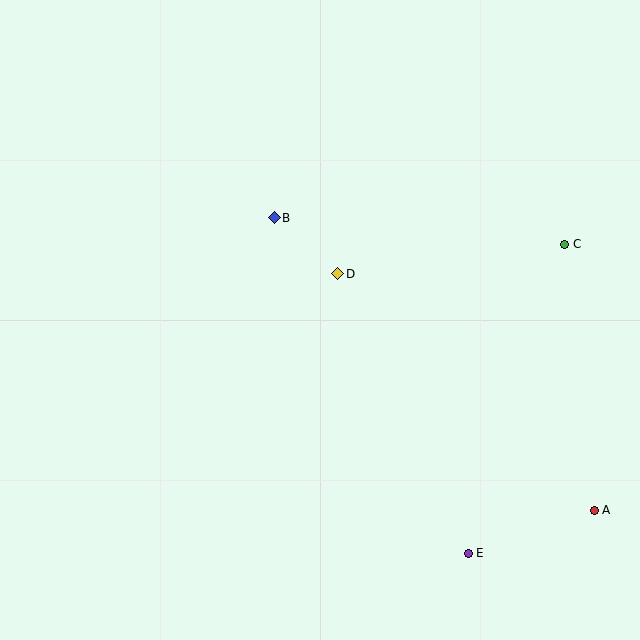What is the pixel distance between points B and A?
The distance between B and A is 434 pixels.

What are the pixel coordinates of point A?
Point A is at (594, 510).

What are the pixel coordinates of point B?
Point B is at (274, 218).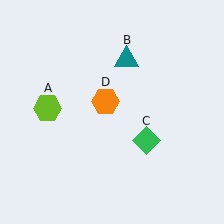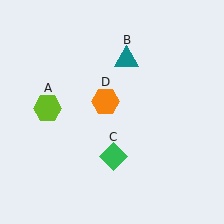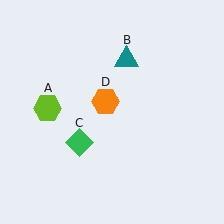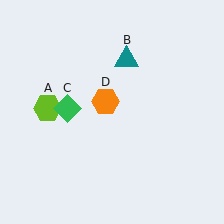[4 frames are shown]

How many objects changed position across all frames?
1 object changed position: green diamond (object C).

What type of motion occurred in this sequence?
The green diamond (object C) rotated clockwise around the center of the scene.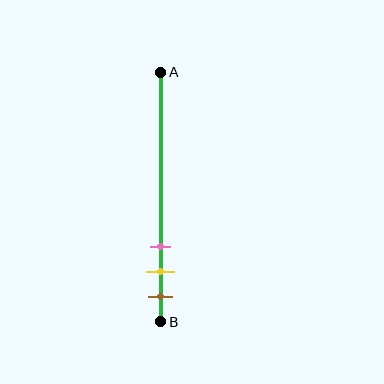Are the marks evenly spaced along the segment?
Yes, the marks are approximately evenly spaced.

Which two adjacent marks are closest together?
The yellow and brown marks are the closest adjacent pair.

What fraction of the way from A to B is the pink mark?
The pink mark is approximately 70% (0.7) of the way from A to B.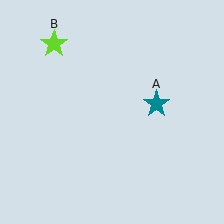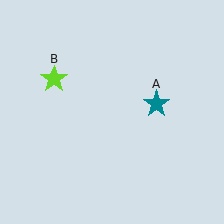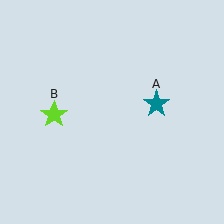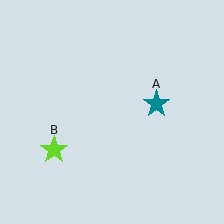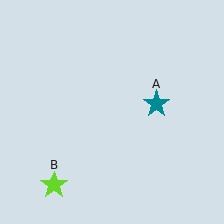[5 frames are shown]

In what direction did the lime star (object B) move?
The lime star (object B) moved down.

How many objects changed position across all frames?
1 object changed position: lime star (object B).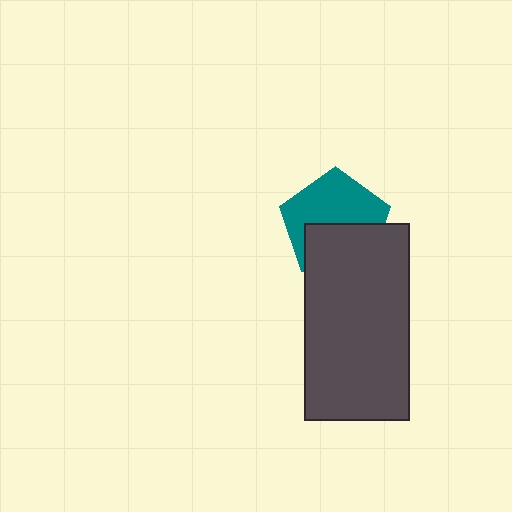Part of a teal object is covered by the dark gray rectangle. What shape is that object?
It is a pentagon.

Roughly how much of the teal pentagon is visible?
About half of it is visible (roughly 56%).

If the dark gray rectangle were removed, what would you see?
You would see the complete teal pentagon.